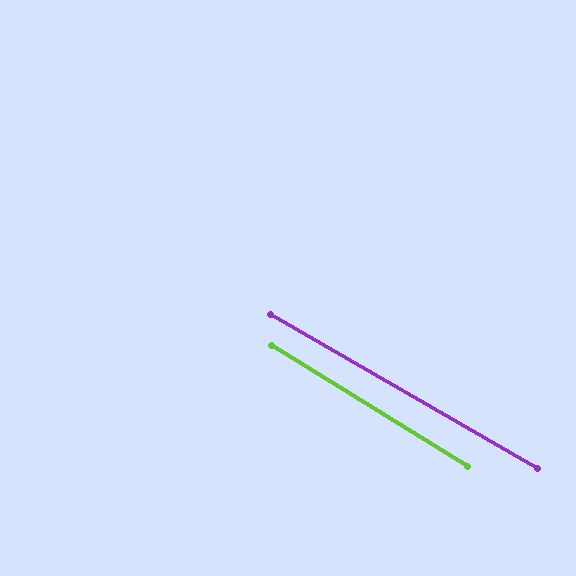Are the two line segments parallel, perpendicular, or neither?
Parallel — their directions differ by only 1.6°.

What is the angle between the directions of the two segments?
Approximately 2 degrees.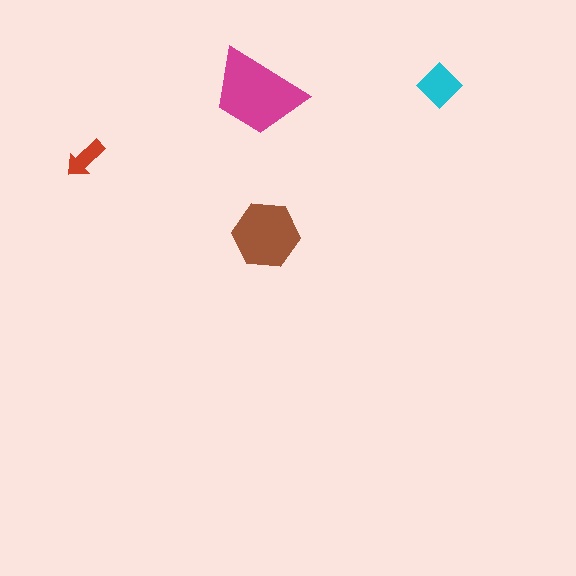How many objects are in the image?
There are 4 objects in the image.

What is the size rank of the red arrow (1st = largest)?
4th.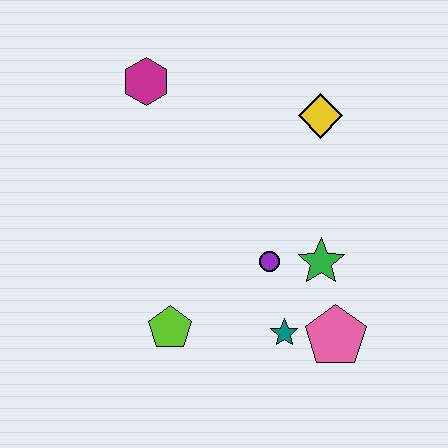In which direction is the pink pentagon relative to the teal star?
The pink pentagon is to the right of the teal star.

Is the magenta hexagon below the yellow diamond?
No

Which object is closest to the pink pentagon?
The teal star is closest to the pink pentagon.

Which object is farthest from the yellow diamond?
The lime pentagon is farthest from the yellow diamond.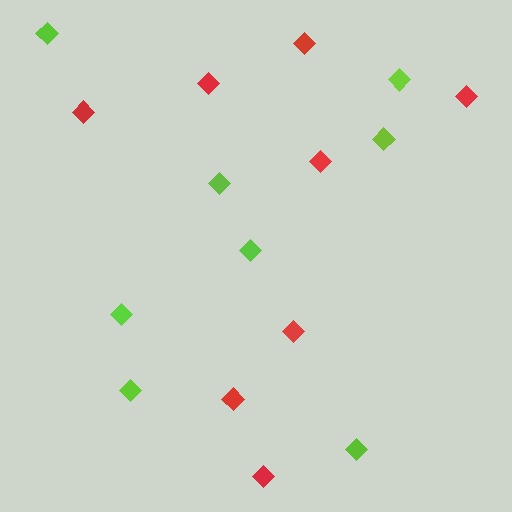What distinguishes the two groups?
There are 2 groups: one group of red diamonds (8) and one group of lime diamonds (8).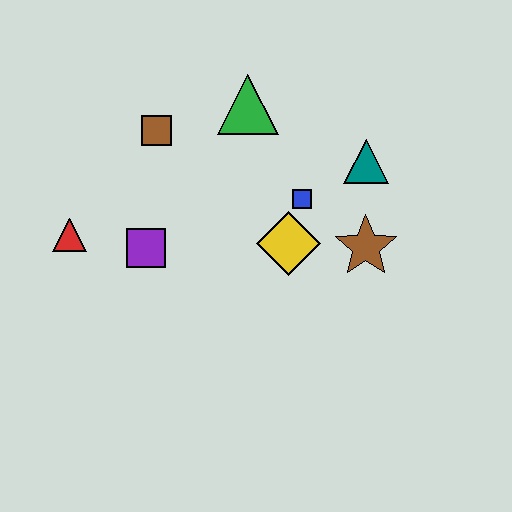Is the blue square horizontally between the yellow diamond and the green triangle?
No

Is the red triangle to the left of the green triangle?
Yes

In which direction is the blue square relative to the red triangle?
The blue square is to the right of the red triangle.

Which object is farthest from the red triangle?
The teal triangle is farthest from the red triangle.